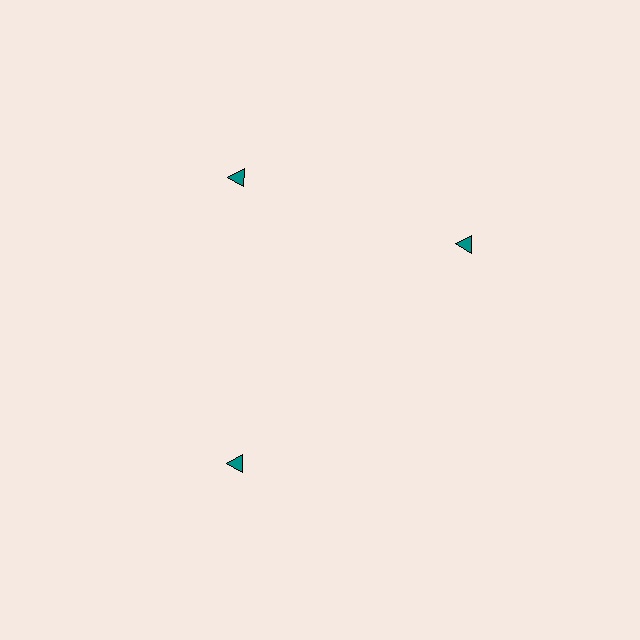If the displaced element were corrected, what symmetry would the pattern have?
It would have 3-fold rotational symmetry — the pattern would map onto itself every 120 degrees.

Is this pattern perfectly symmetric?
No. The 3 teal triangles are arranged in a ring, but one element near the 3 o'clock position is rotated out of alignment along the ring, breaking the 3-fold rotational symmetry.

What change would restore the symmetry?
The symmetry would be restored by rotating it back into even spacing with its neighbors so that all 3 triangles sit at equal angles and equal distance from the center.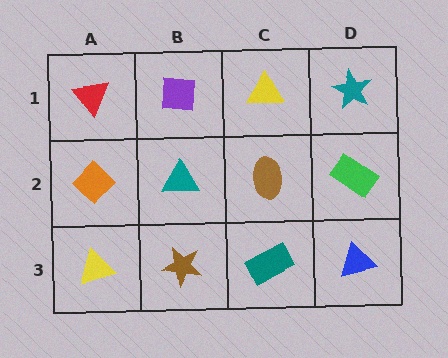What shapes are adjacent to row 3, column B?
A teal triangle (row 2, column B), a yellow triangle (row 3, column A), a teal rectangle (row 3, column C).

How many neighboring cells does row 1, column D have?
2.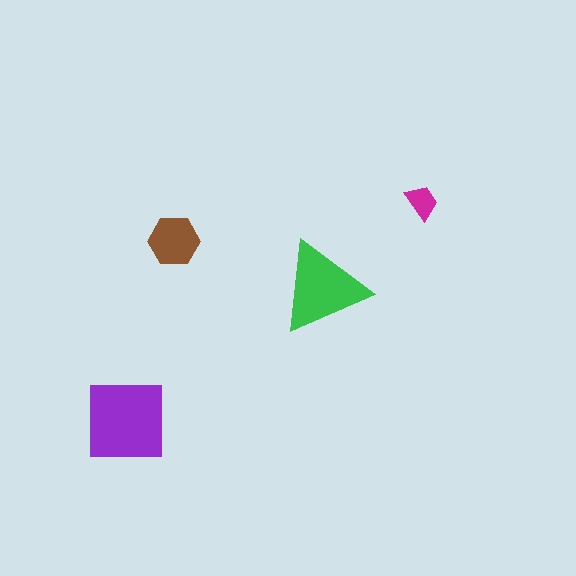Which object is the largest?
The purple square.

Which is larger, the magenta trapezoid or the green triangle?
The green triangle.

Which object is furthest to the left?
The purple square is leftmost.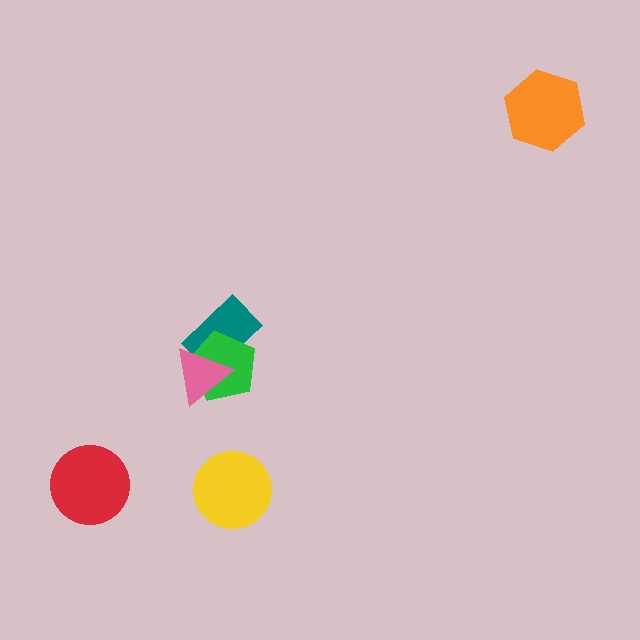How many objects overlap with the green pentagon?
2 objects overlap with the green pentagon.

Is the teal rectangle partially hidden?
Yes, it is partially covered by another shape.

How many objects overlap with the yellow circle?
0 objects overlap with the yellow circle.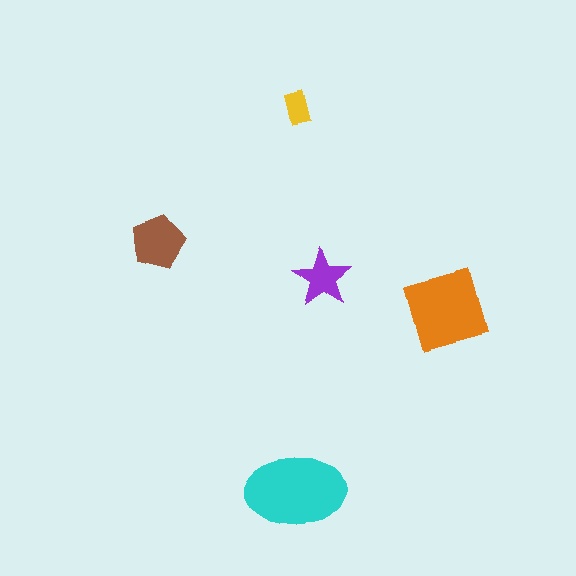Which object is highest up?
The yellow rectangle is topmost.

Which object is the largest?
The cyan ellipse.